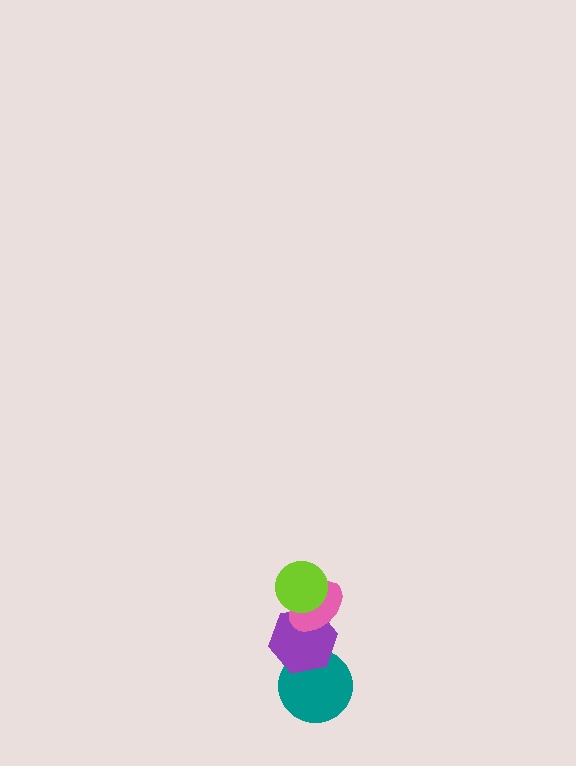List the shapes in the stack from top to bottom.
From top to bottom: the lime circle, the pink ellipse, the purple hexagon, the teal circle.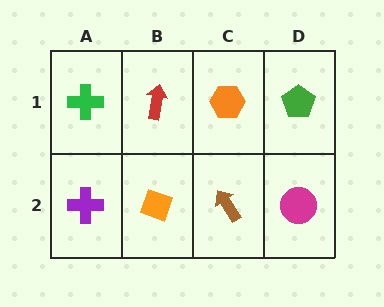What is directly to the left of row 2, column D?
A brown arrow.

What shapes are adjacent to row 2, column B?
A red arrow (row 1, column B), a purple cross (row 2, column A), a brown arrow (row 2, column C).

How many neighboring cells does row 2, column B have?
3.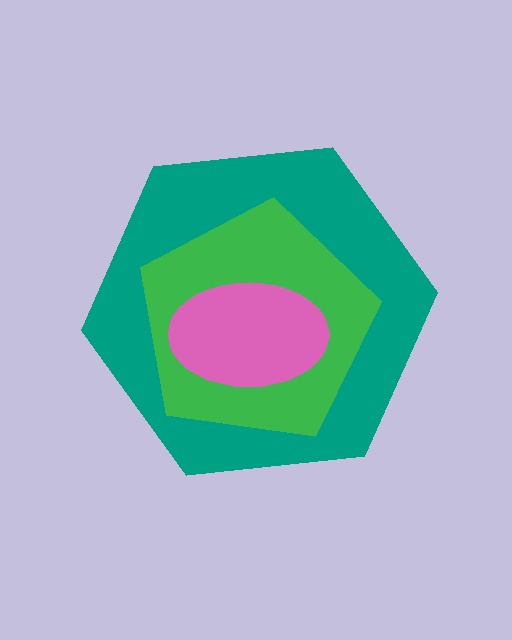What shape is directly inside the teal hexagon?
The green pentagon.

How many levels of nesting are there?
3.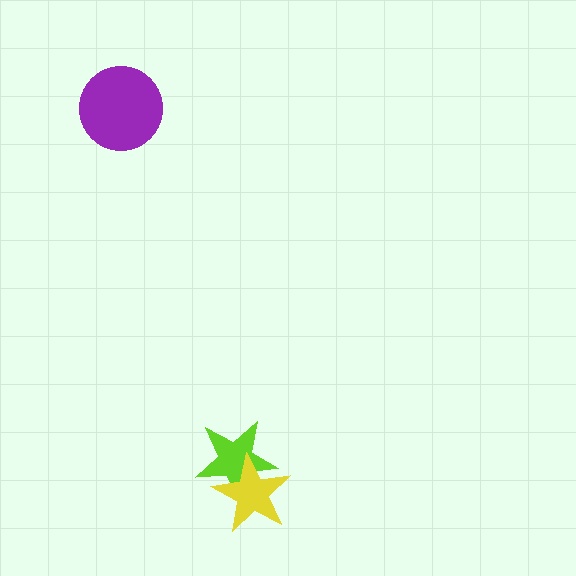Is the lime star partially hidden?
Yes, it is partially covered by another shape.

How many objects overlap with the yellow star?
1 object overlaps with the yellow star.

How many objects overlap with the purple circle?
0 objects overlap with the purple circle.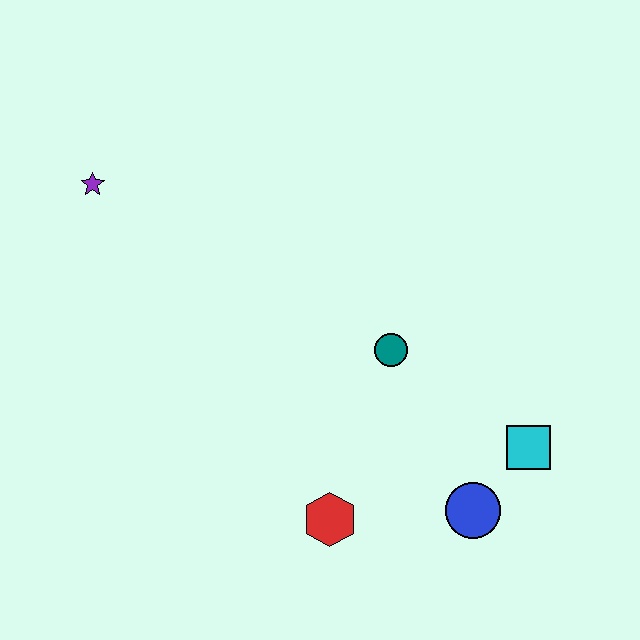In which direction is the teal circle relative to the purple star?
The teal circle is to the right of the purple star.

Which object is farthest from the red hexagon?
The purple star is farthest from the red hexagon.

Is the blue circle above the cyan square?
No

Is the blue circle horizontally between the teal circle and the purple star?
No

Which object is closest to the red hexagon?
The blue circle is closest to the red hexagon.